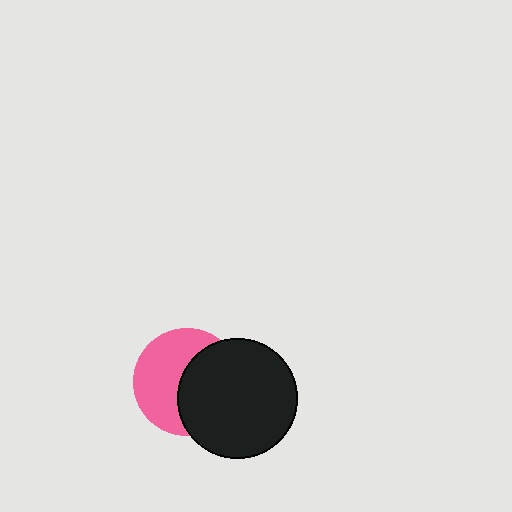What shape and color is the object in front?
The object in front is a black circle.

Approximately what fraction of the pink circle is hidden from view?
Roughly 48% of the pink circle is hidden behind the black circle.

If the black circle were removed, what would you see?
You would see the complete pink circle.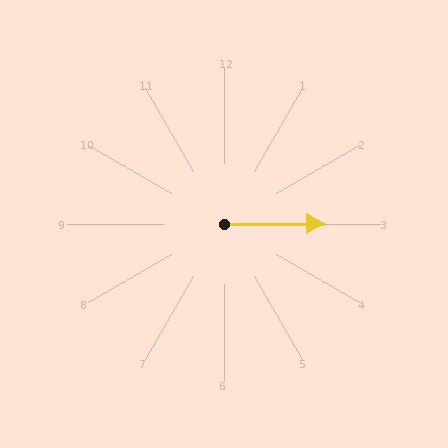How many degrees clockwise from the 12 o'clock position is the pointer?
Approximately 90 degrees.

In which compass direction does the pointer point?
East.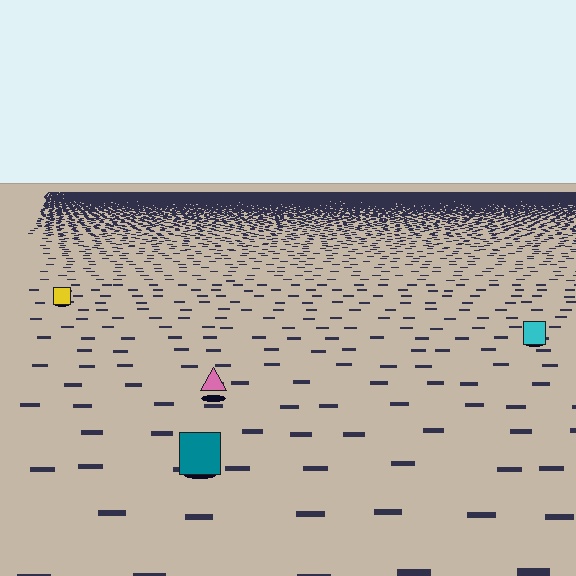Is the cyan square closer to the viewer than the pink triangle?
No. The pink triangle is closer — you can tell from the texture gradient: the ground texture is coarser near it.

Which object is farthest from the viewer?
The yellow square is farthest from the viewer. It appears smaller and the ground texture around it is denser.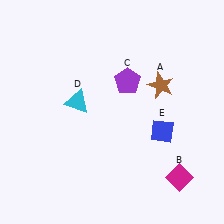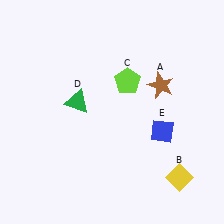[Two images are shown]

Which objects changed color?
B changed from magenta to yellow. C changed from purple to lime. D changed from cyan to green.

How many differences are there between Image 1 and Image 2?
There are 3 differences between the two images.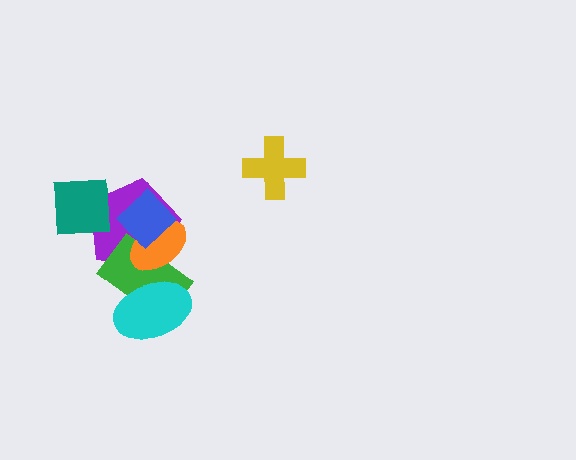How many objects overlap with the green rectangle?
4 objects overlap with the green rectangle.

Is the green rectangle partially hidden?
Yes, it is partially covered by another shape.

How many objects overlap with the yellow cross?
0 objects overlap with the yellow cross.